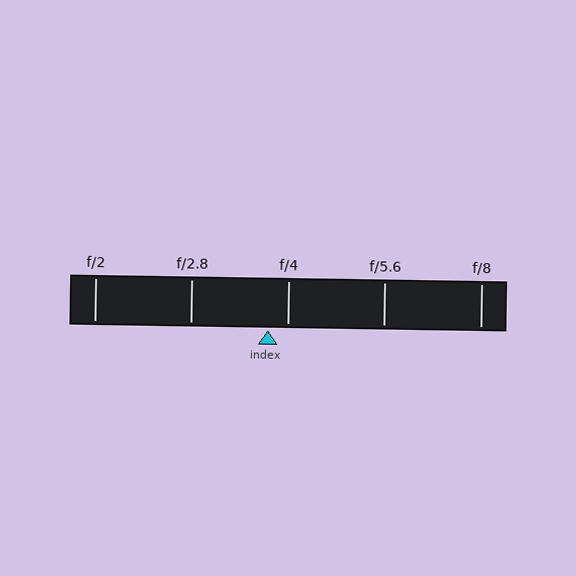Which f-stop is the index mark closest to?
The index mark is closest to f/4.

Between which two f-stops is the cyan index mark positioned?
The index mark is between f/2.8 and f/4.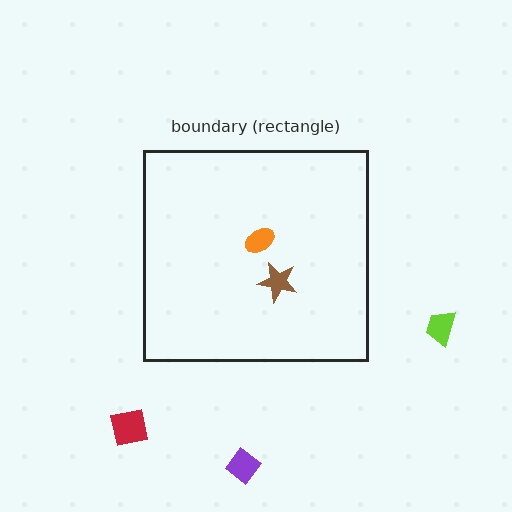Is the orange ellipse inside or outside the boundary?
Inside.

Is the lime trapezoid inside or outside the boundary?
Outside.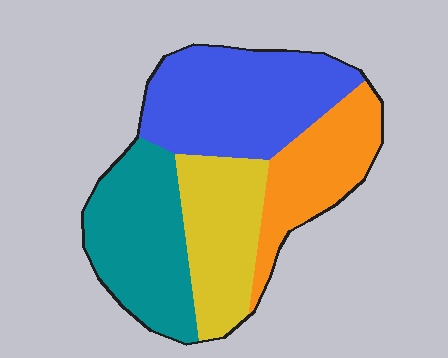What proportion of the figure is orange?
Orange takes up about one fifth (1/5) of the figure.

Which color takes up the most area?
Blue, at roughly 30%.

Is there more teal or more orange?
Teal.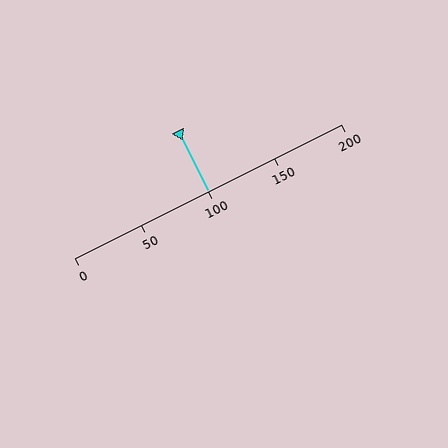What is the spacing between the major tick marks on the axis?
The major ticks are spaced 50 apart.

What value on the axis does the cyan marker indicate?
The marker indicates approximately 100.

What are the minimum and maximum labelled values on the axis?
The axis runs from 0 to 200.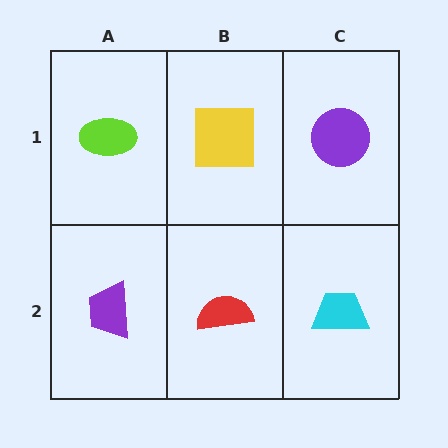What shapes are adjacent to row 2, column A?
A lime ellipse (row 1, column A), a red semicircle (row 2, column B).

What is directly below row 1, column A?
A purple trapezoid.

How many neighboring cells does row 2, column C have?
2.